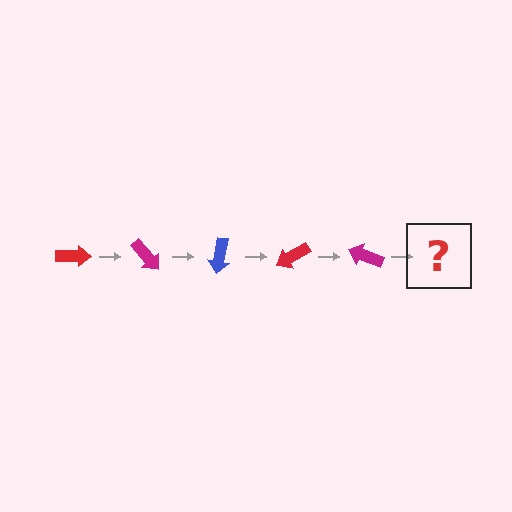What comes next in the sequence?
The next element should be a blue arrow, rotated 250 degrees from the start.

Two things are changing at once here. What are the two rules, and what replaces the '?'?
The two rules are that it rotates 50 degrees each step and the color cycles through red, magenta, and blue. The '?' should be a blue arrow, rotated 250 degrees from the start.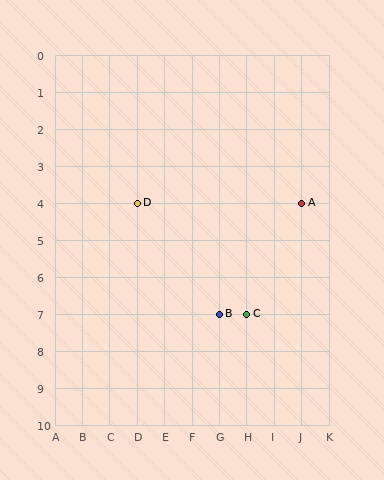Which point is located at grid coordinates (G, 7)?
Point B is at (G, 7).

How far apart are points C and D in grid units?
Points C and D are 4 columns and 3 rows apart (about 5.0 grid units diagonally).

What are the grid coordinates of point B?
Point B is at grid coordinates (G, 7).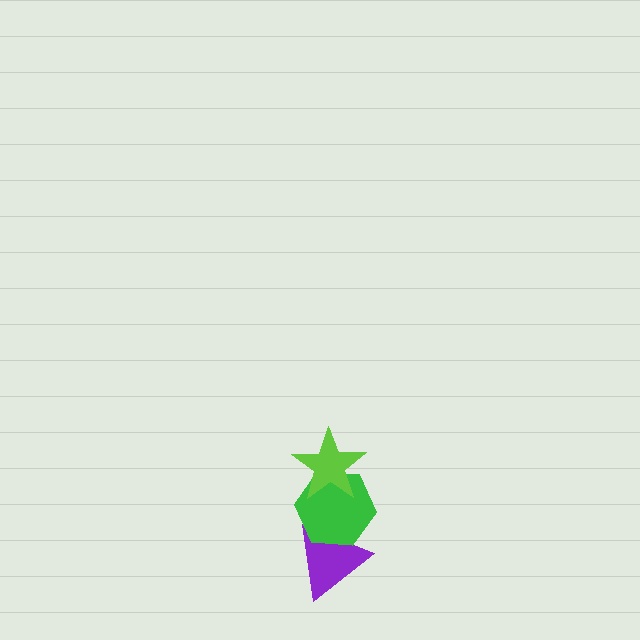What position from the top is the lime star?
The lime star is 1st from the top.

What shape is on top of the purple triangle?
The green hexagon is on top of the purple triangle.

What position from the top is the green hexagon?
The green hexagon is 2nd from the top.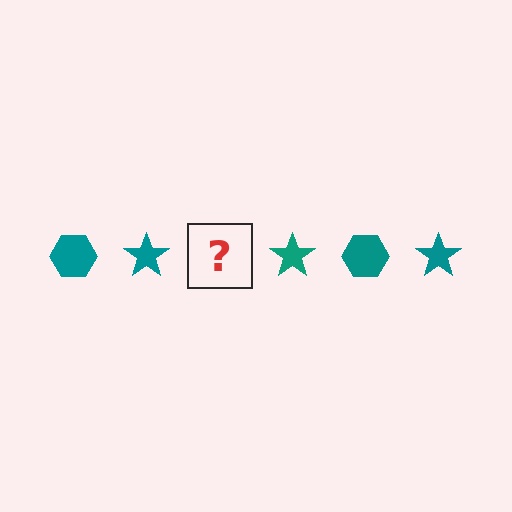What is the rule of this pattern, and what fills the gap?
The rule is that the pattern cycles through hexagon, star shapes in teal. The gap should be filled with a teal hexagon.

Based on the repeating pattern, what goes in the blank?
The blank should be a teal hexagon.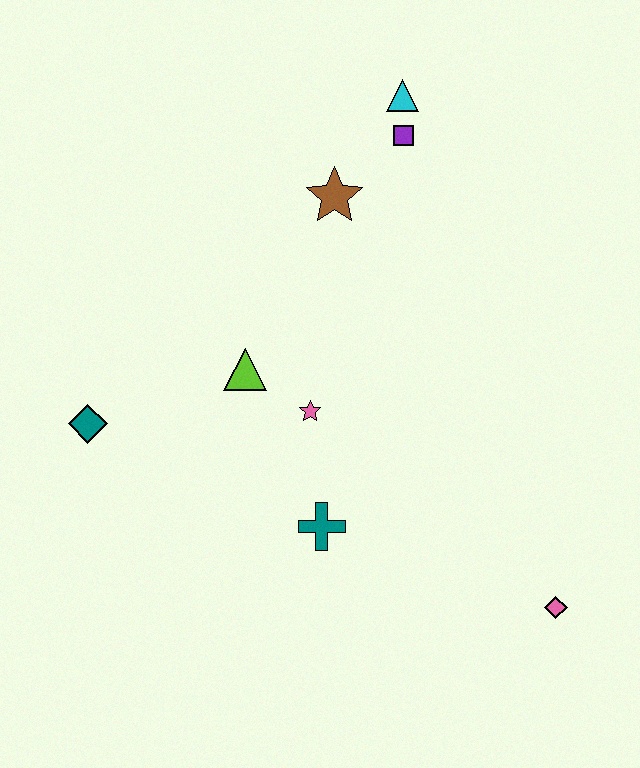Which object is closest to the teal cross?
The pink star is closest to the teal cross.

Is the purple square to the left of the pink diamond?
Yes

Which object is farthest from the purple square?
The pink diamond is farthest from the purple square.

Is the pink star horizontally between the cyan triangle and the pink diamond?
No